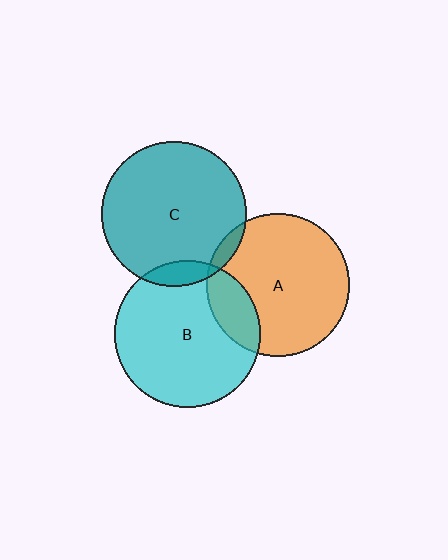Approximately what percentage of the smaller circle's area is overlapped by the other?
Approximately 10%.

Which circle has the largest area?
Circle B (cyan).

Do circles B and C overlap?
Yes.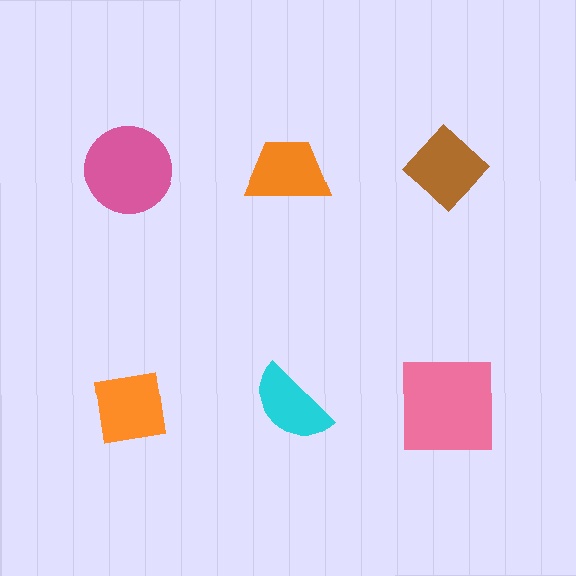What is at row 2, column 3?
A pink square.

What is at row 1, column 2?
An orange trapezoid.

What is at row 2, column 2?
A cyan semicircle.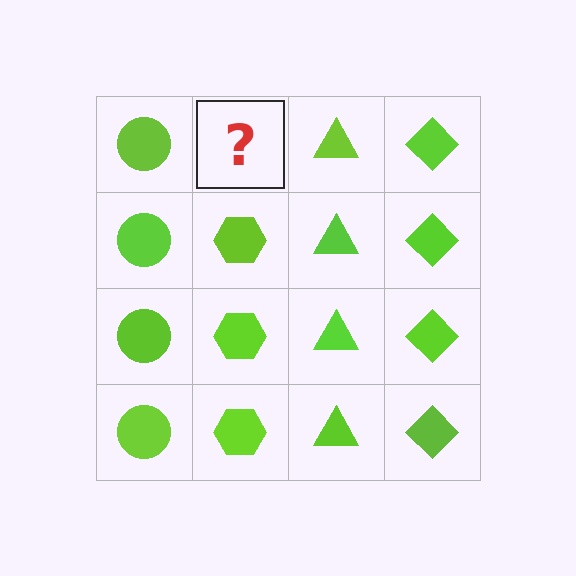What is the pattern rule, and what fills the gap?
The rule is that each column has a consistent shape. The gap should be filled with a lime hexagon.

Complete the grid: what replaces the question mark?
The question mark should be replaced with a lime hexagon.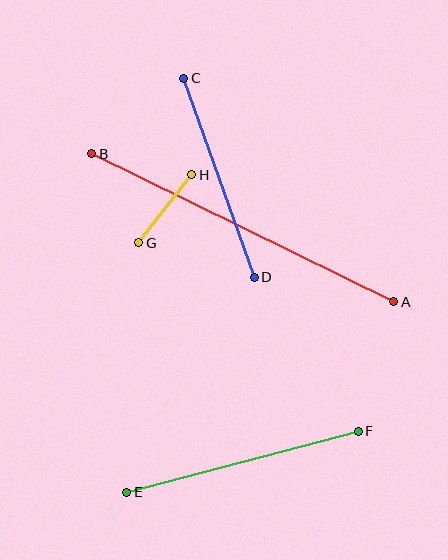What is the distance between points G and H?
The distance is approximately 86 pixels.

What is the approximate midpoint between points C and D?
The midpoint is at approximately (219, 178) pixels.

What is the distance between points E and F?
The distance is approximately 239 pixels.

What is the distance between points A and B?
The distance is approximately 336 pixels.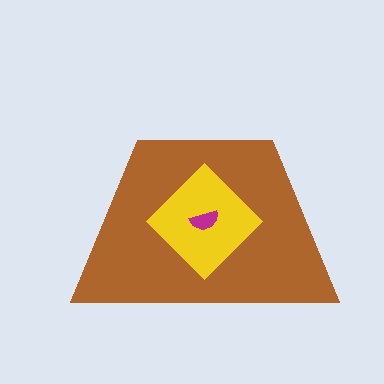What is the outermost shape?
The brown trapezoid.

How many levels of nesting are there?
3.